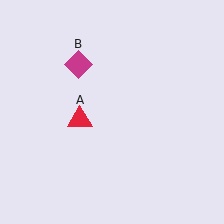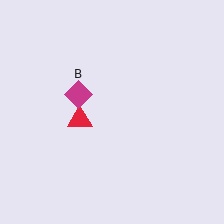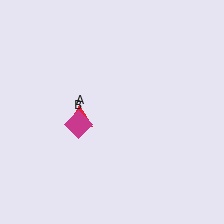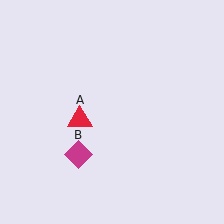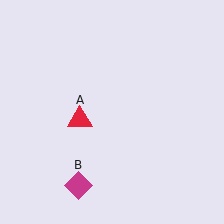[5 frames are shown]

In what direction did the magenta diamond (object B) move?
The magenta diamond (object B) moved down.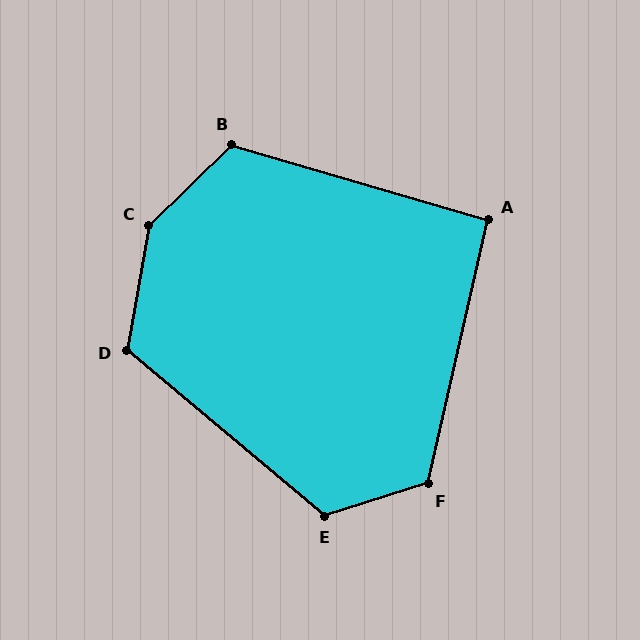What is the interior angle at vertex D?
Approximately 120 degrees (obtuse).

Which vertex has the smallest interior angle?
A, at approximately 93 degrees.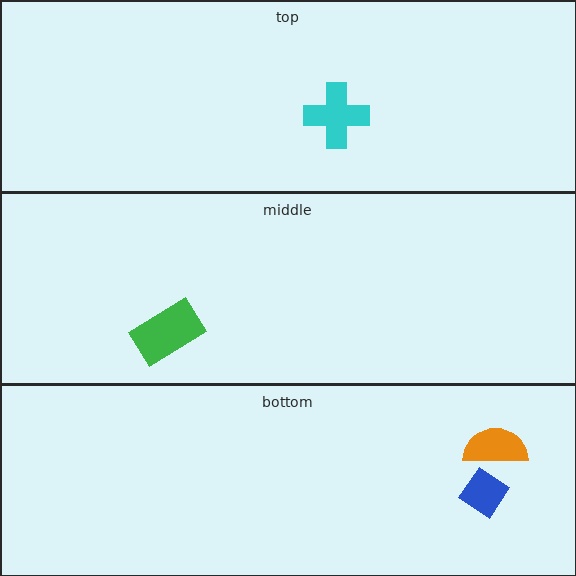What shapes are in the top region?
The cyan cross.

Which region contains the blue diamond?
The bottom region.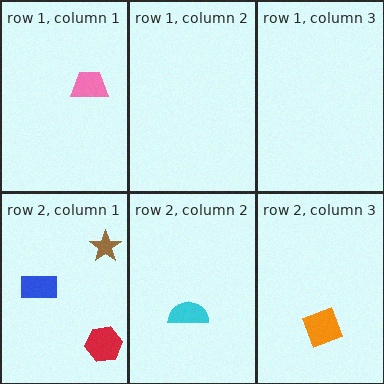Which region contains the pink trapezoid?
The row 1, column 1 region.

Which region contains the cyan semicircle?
The row 2, column 2 region.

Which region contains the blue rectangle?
The row 2, column 1 region.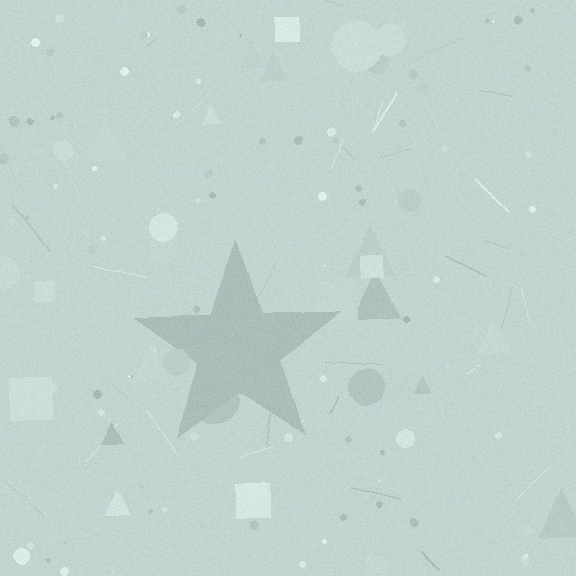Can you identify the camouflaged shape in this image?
The camouflaged shape is a star.